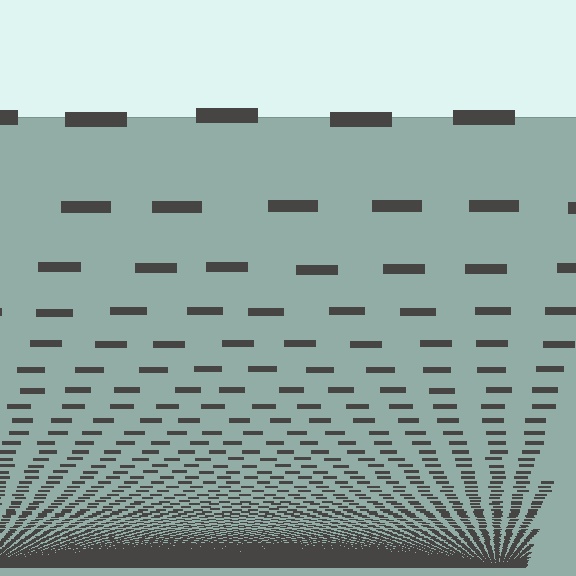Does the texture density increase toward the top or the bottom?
Density increases toward the bottom.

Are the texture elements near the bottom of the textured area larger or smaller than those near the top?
Smaller. The gradient is inverted — elements near the bottom are smaller and denser.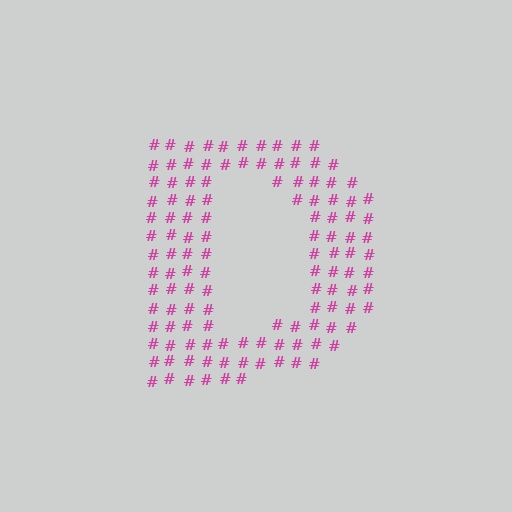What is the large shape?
The large shape is the letter D.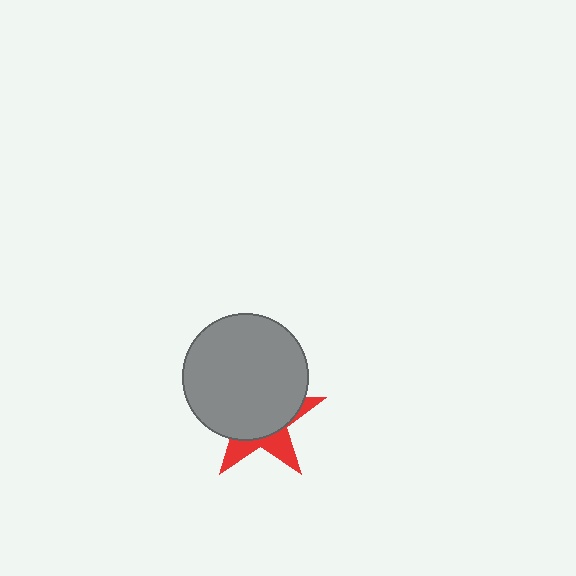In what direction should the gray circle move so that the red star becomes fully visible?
The gray circle should move up. That is the shortest direction to clear the overlap and leave the red star fully visible.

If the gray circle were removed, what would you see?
You would see the complete red star.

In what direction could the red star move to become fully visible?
The red star could move down. That would shift it out from behind the gray circle entirely.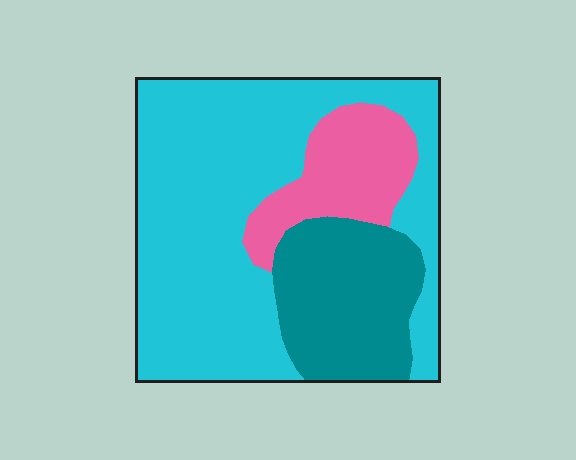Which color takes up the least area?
Pink, at roughly 15%.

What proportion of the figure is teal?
Teal takes up between a sixth and a third of the figure.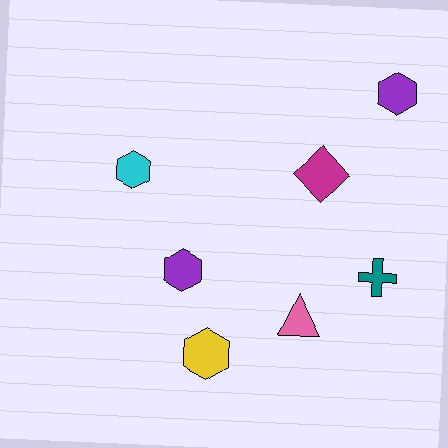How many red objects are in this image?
There are no red objects.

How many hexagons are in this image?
There are 4 hexagons.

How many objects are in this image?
There are 7 objects.